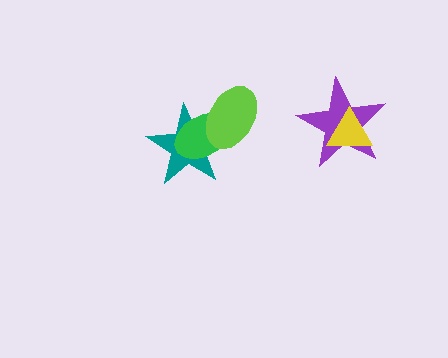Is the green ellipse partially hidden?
Yes, it is partially covered by another shape.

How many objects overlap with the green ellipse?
2 objects overlap with the green ellipse.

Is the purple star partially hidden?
Yes, it is partially covered by another shape.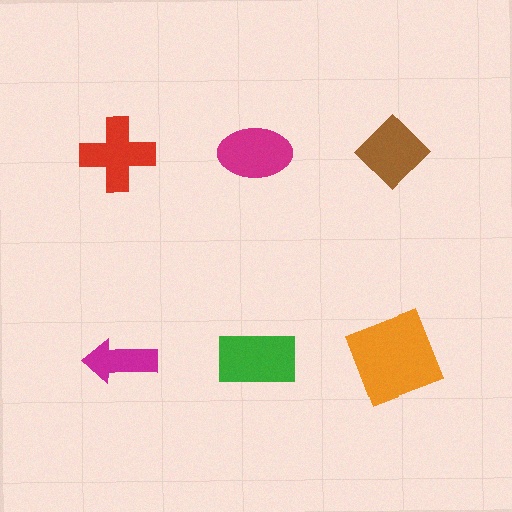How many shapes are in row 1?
3 shapes.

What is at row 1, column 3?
A brown diamond.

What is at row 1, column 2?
A magenta ellipse.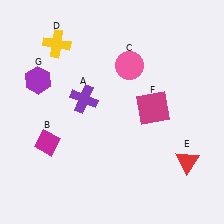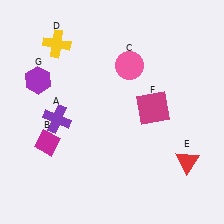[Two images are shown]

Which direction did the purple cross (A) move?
The purple cross (A) moved left.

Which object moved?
The purple cross (A) moved left.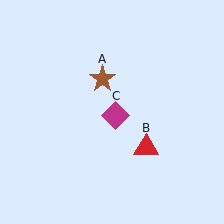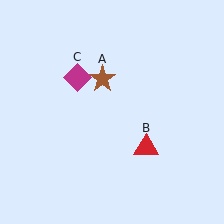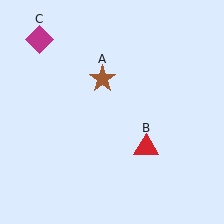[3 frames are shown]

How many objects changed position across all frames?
1 object changed position: magenta diamond (object C).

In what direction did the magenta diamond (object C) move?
The magenta diamond (object C) moved up and to the left.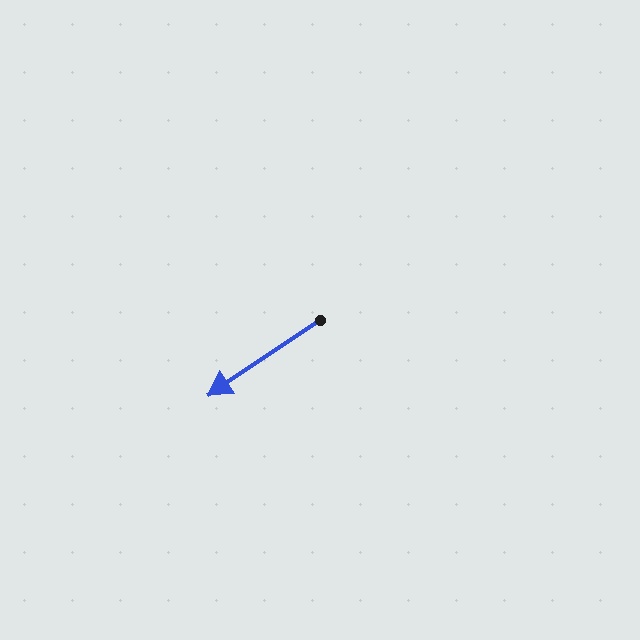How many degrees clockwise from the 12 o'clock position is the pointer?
Approximately 236 degrees.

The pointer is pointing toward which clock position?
Roughly 8 o'clock.